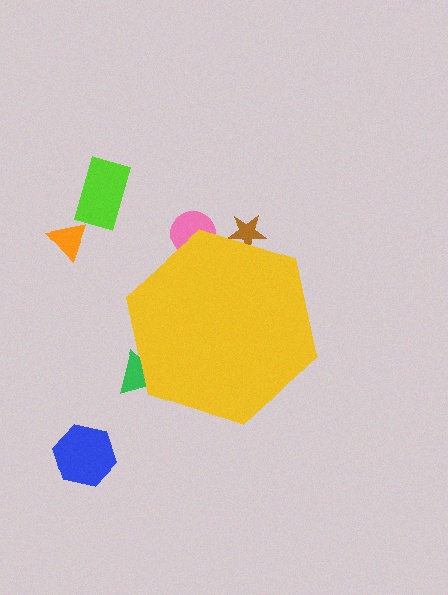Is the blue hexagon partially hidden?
No, the blue hexagon is fully visible.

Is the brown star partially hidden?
Yes, the brown star is partially hidden behind the yellow hexagon.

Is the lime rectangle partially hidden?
No, the lime rectangle is fully visible.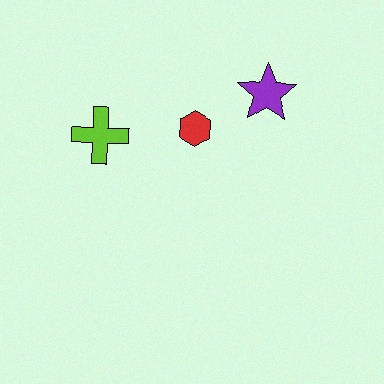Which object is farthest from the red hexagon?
The lime cross is farthest from the red hexagon.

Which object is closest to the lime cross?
The red hexagon is closest to the lime cross.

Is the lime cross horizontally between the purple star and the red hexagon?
No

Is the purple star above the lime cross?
Yes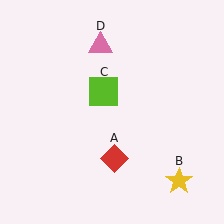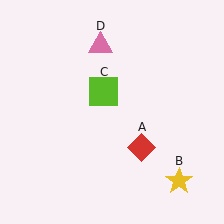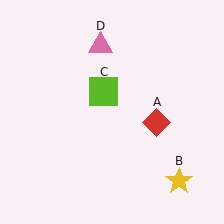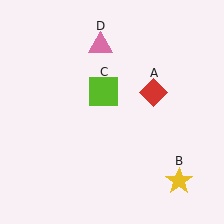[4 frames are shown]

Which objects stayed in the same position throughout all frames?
Yellow star (object B) and lime square (object C) and pink triangle (object D) remained stationary.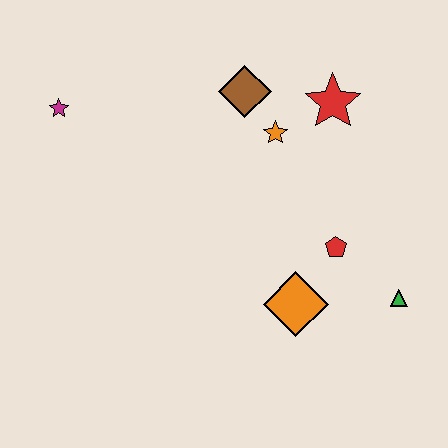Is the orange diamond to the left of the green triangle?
Yes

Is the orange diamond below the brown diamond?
Yes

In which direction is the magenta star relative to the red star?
The magenta star is to the left of the red star.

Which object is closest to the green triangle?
The red pentagon is closest to the green triangle.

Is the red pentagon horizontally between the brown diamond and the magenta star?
No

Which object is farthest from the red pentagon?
The magenta star is farthest from the red pentagon.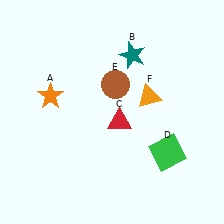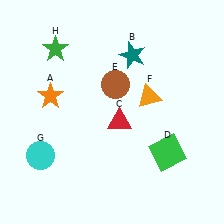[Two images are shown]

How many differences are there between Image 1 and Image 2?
There are 2 differences between the two images.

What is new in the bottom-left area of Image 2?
A cyan circle (G) was added in the bottom-left area of Image 2.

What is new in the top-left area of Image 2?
A green star (H) was added in the top-left area of Image 2.